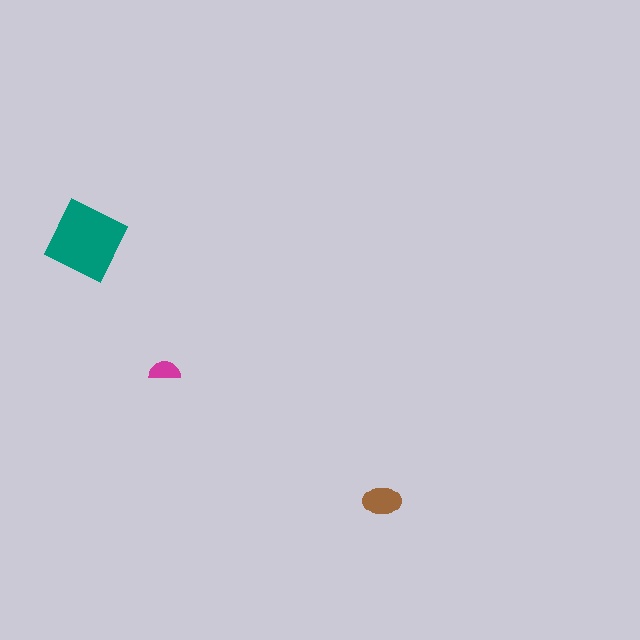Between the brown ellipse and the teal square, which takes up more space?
The teal square.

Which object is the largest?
The teal square.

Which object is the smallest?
The magenta semicircle.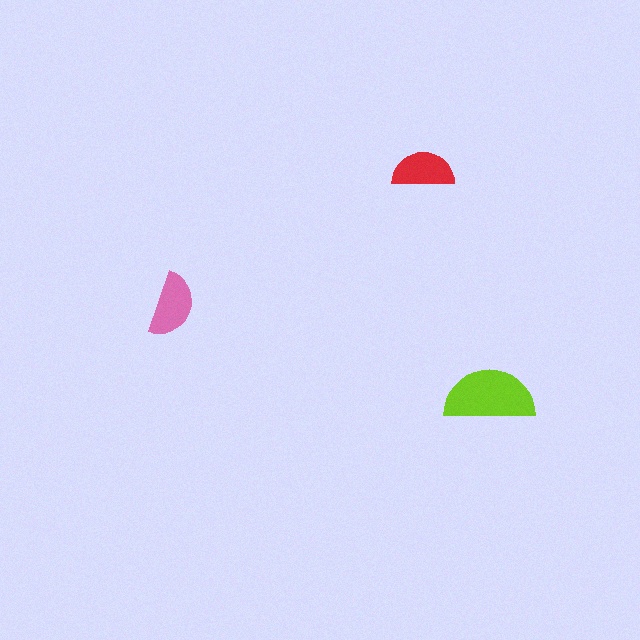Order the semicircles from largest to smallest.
the lime one, the pink one, the red one.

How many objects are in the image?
There are 3 objects in the image.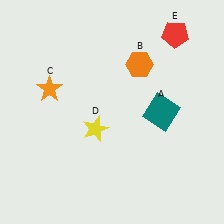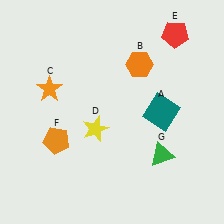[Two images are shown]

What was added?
An orange pentagon (F), a green triangle (G) were added in Image 2.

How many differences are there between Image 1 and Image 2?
There are 2 differences between the two images.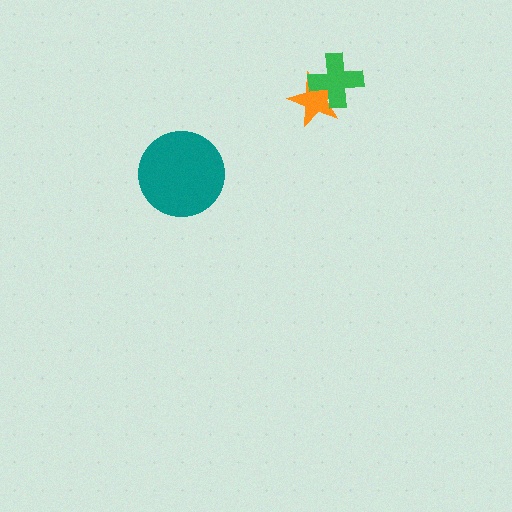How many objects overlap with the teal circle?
0 objects overlap with the teal circle.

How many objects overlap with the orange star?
1 object overlaps with the orange star.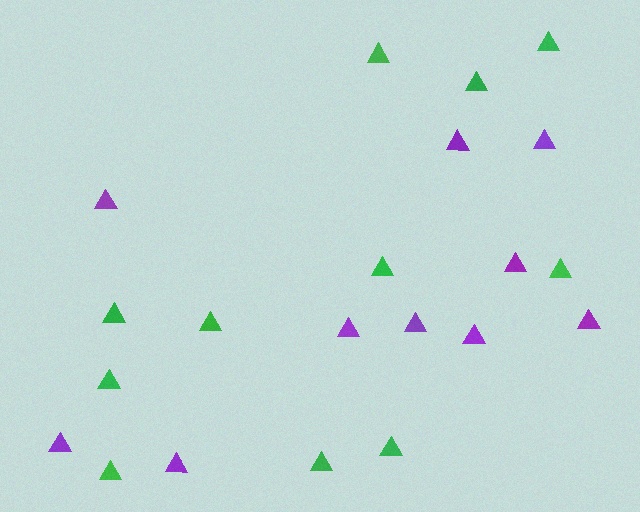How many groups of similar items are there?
There are 2 groups: one group of green triangles (11) and one group of purple triangles (10).